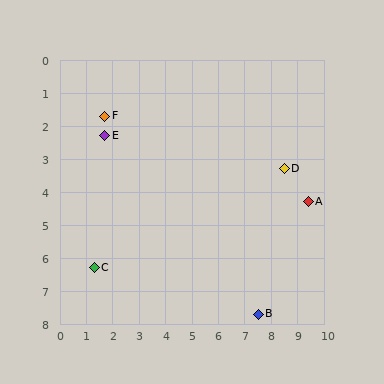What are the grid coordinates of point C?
Point C is at approximately (1.3, 6.3).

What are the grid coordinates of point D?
Point D is at approximately (8.5, 3.3).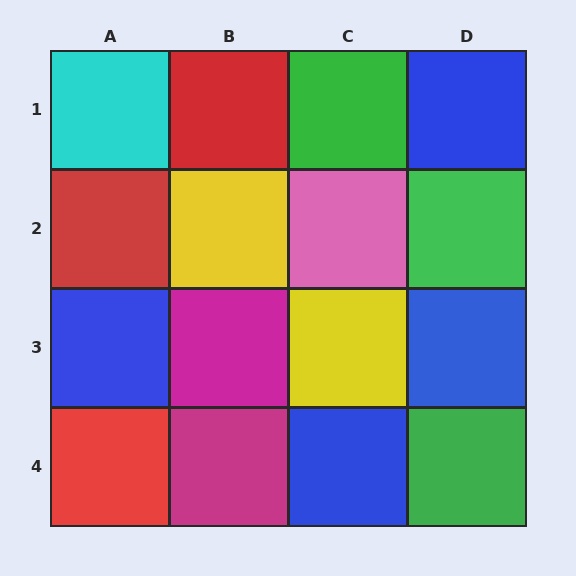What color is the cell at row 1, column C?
Green.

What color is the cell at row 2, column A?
Red.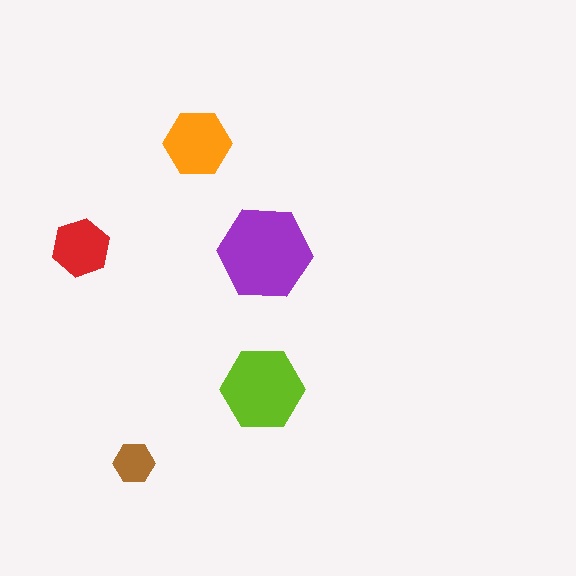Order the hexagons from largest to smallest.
the purple one, the lime one, the orange one, the red one, the brown one.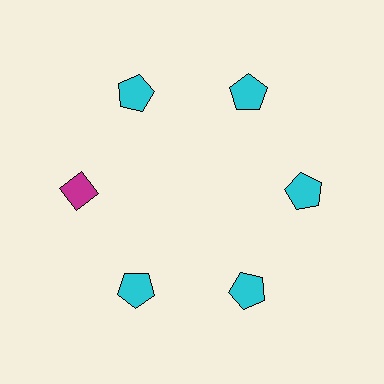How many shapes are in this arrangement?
There are 6 shapes arranged in a ring pattern.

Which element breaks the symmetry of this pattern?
The magenta diamond at roughly the 9 o'clock position breaks the symmetry. All other shapes are cyan pentagons.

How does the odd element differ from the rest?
It differs in both color (magenta instead of cyan) and shape (diamond instead of pentagon).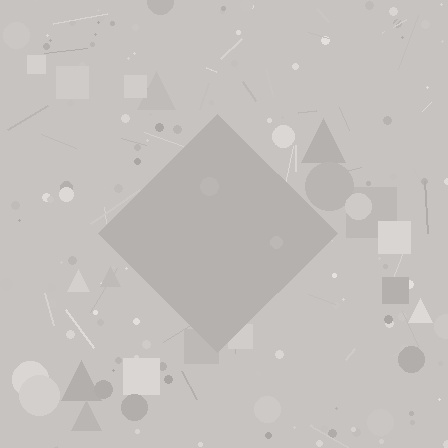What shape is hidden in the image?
A diamond is hidden in the image.